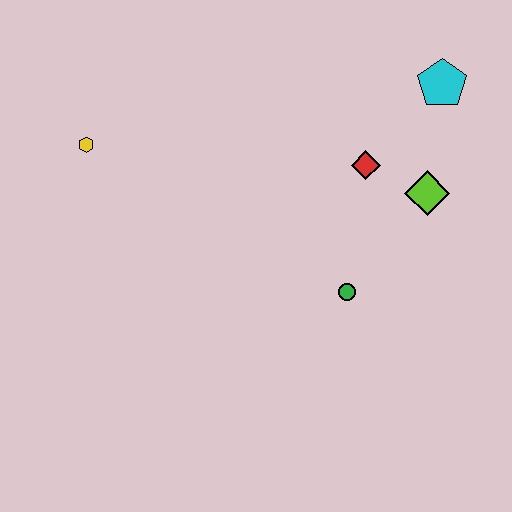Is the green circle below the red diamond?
Yes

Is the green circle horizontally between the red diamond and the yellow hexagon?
Yes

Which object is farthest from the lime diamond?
The yellow hexagon is farthest from the lime diamond.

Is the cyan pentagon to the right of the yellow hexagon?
Yes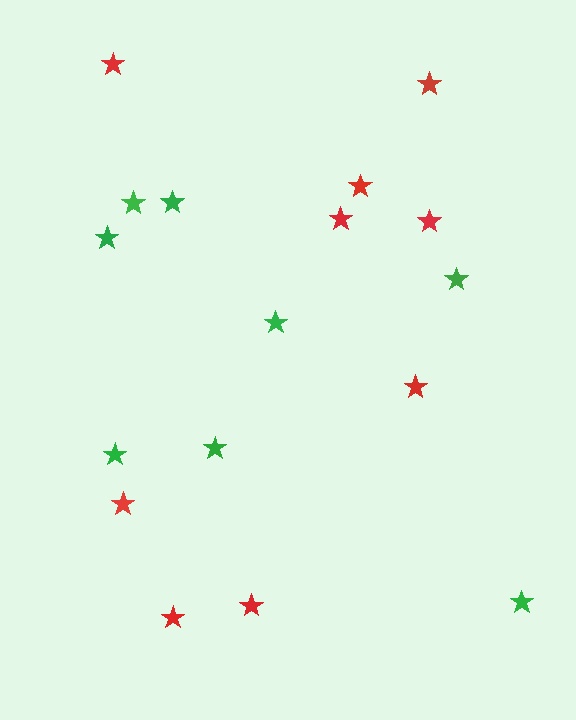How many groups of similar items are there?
There are 2 groups: one group of green stars (8) and one group of red stars (9).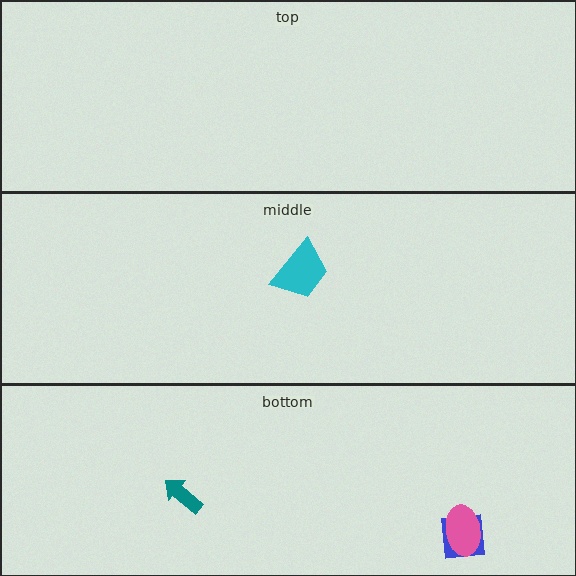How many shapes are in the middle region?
1.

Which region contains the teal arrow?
The bottom region.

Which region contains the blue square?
The bottom region.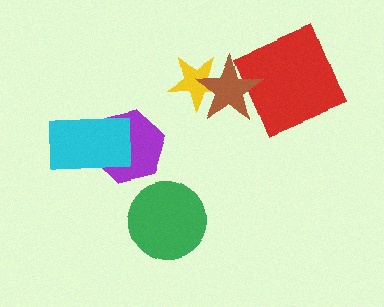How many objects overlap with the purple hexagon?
1 object overlaps with the purple hexagon.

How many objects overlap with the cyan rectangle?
1 object overlaps with the cyan rectangle.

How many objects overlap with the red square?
1 object overlaps with the red square.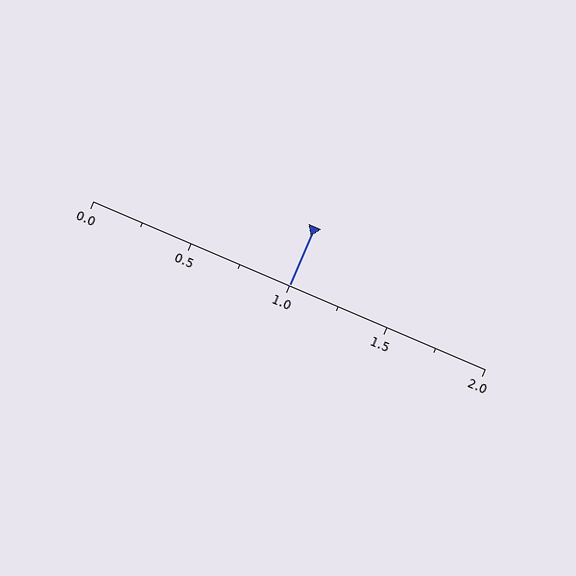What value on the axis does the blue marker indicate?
The marker indicates approximately 1.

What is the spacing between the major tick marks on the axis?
The major ticks are spaced 0.5 apart.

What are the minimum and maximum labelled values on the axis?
The axis runs from 0.0 to 2.0.